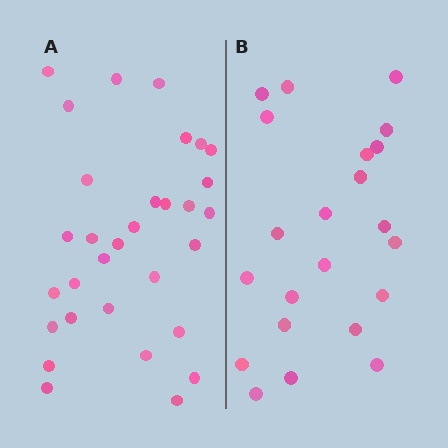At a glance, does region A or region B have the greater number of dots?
Region A (the left region) has more dots.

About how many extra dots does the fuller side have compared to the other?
Region A has roughly 8 or so more dots than region B.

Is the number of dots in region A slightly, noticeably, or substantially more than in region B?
Region A has noticeably more, but not dramatically so. The ratio is roughly 1.4 to 1.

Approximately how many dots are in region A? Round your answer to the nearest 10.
About 30 dots. (The exact count is 31, which rounds to 30.)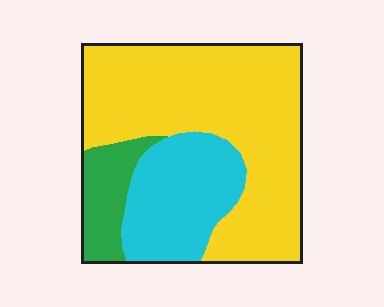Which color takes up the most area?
Yellow, at roughly 60%.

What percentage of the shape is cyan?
Cyan covers around 25% of the shape.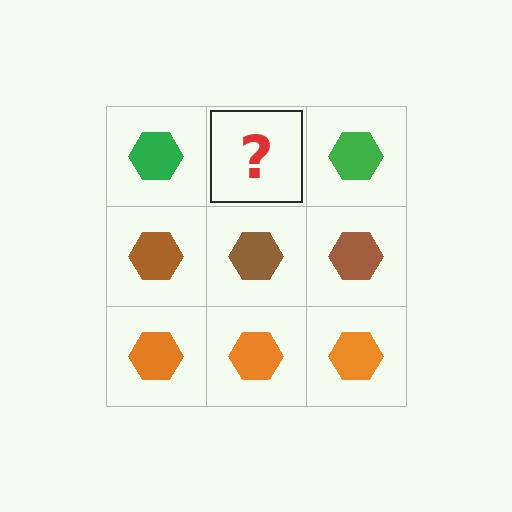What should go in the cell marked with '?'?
The missing cell should contain a green hexagon.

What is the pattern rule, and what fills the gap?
The rule is that each row has a consistent color. The gap should be filled with a green hexagon.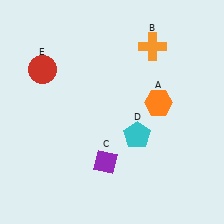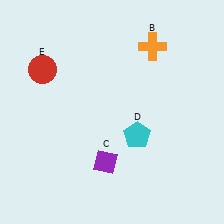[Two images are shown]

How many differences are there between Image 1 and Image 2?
There is 1 difference between the two images.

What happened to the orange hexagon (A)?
The orange hexagon (A) was removed in Image 2. It was in the top-right area of Image 1.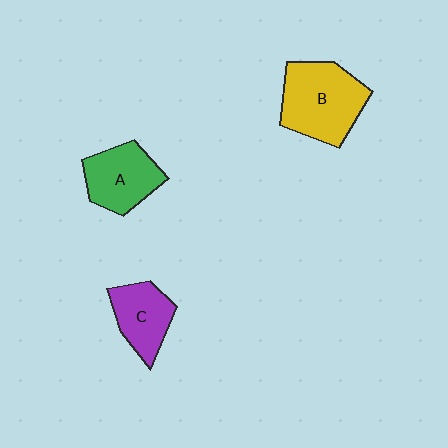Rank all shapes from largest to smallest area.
From largest to smallest: B (yellow), A (green), C (purple).